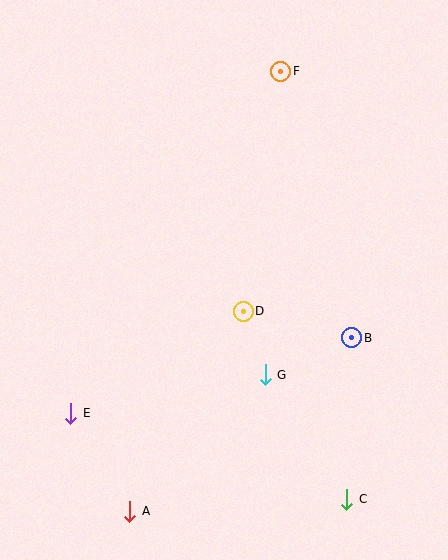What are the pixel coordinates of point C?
Point C is at (347, 499).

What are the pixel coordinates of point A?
Point A is at (130, 511).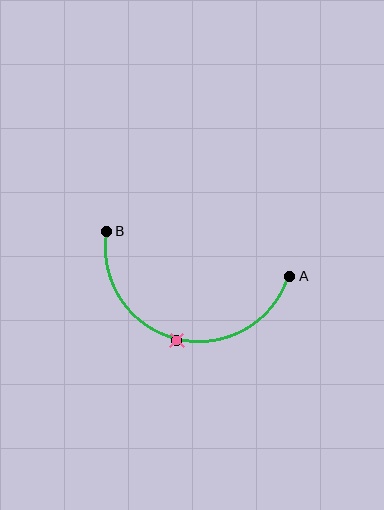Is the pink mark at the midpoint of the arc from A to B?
Yes. The pink mark lies on the arc at equal arc-length from both A and B — it is the arc midpoint.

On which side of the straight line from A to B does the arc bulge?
The arc bulges below the straight line connecting A and B.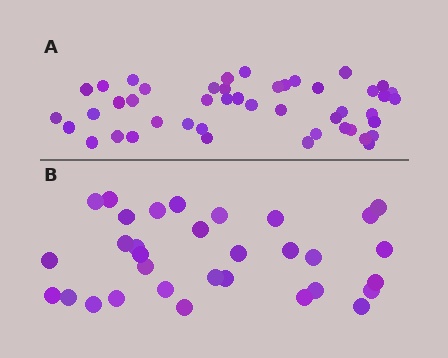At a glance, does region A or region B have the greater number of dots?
Region A (the top region) has more dots.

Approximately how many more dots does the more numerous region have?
Region A has approximately 15 more dots than region B.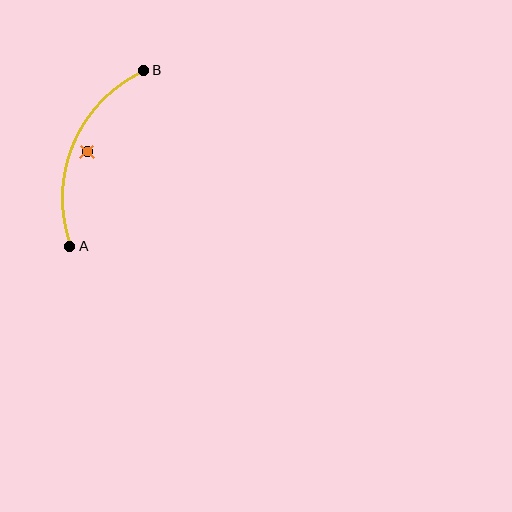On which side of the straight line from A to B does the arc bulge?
The arc bulges to the left of the straight line connecting A and B.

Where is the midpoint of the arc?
The arc midpoint is the point on the curve farthest from the straight line joining A and B. It sits to the left of that line.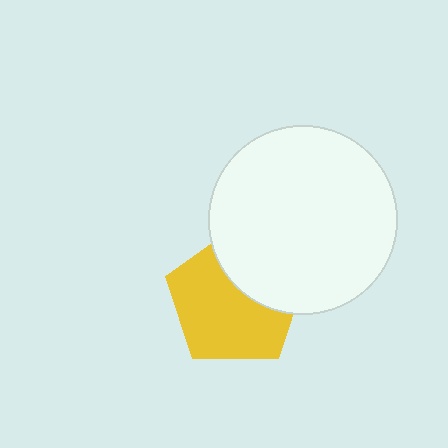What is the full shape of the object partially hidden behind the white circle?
The partially hidden object is a yellow pentagon.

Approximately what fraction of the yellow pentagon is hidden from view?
Roughly 35% of the yellow pentagon is hidden behind the white circle.